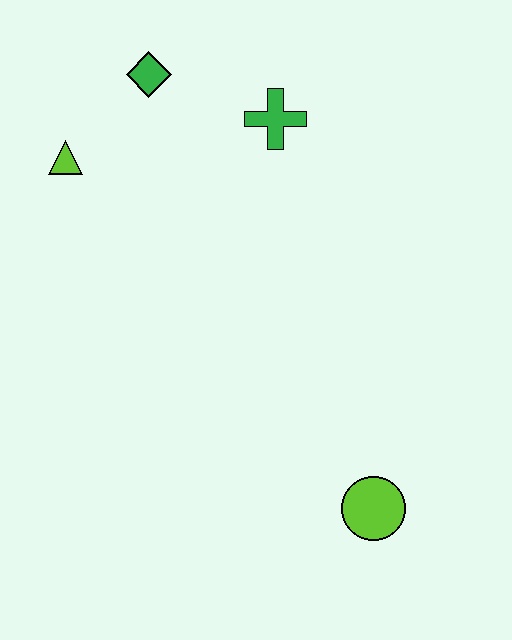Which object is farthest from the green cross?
The lime circle is farthest from the green cross.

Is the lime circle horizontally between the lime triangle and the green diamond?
No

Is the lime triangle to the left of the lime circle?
Yes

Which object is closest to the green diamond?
The lime triangle is closest to the green diamond.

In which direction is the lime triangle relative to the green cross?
The lime triangle is to the left of the green cross.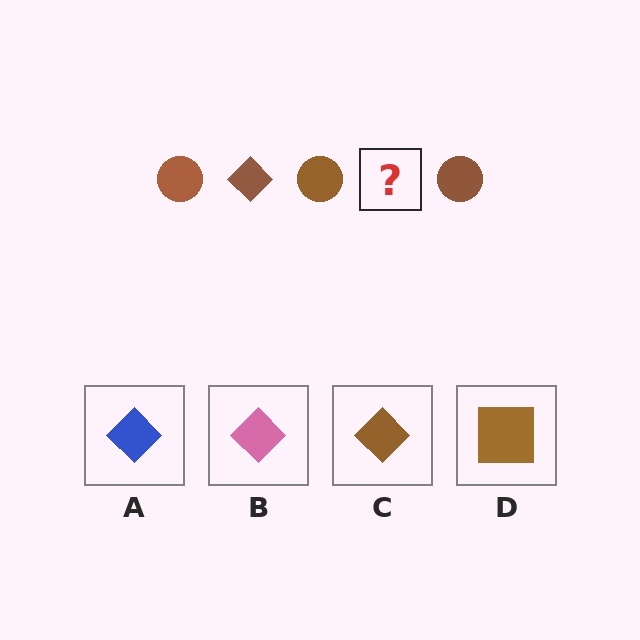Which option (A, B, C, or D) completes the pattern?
C.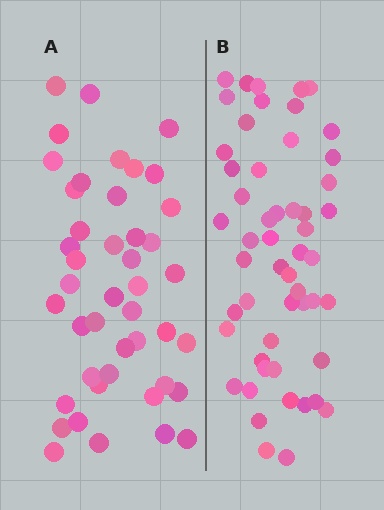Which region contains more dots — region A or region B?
Region B (the right region) has more dots.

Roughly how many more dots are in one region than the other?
Region B has roughly 8 or so more dots than region A.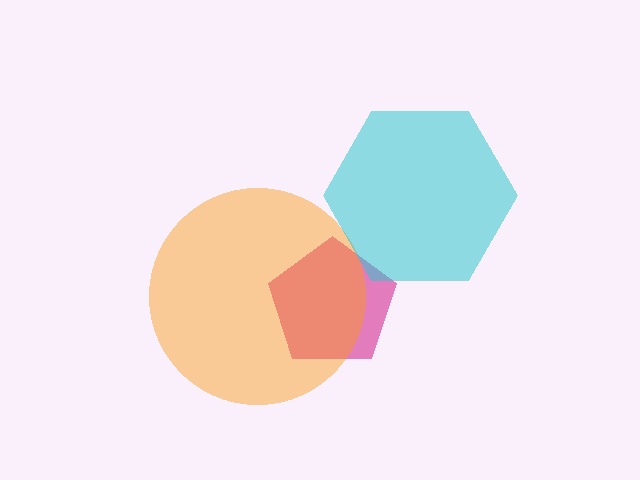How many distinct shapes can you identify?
There are 3 distinct shapes: a magenta pentagon, an orange circle, a cyan hexagon.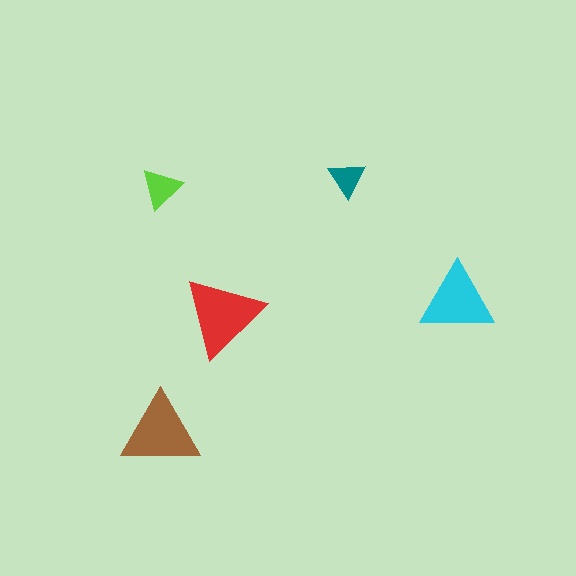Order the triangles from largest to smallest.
the red one, the brown one, the cyan one, the lime one, the teal one.